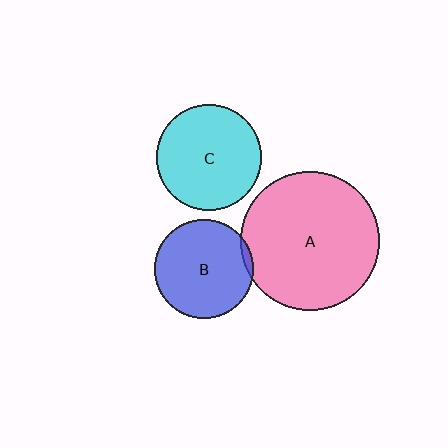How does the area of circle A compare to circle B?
Approximately 2.0 times.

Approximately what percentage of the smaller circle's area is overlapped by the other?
Approximately 5%.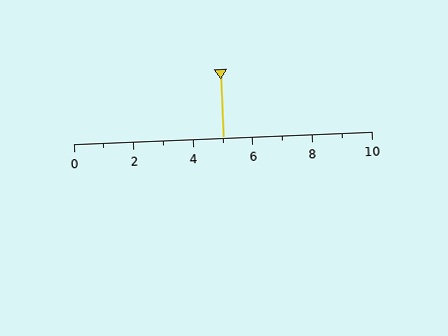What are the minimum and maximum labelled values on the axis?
The axis runs from 0 to 10.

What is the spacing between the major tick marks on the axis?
The major ticks are spaced 2 apart.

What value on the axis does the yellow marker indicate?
The marker indicates approximately 5.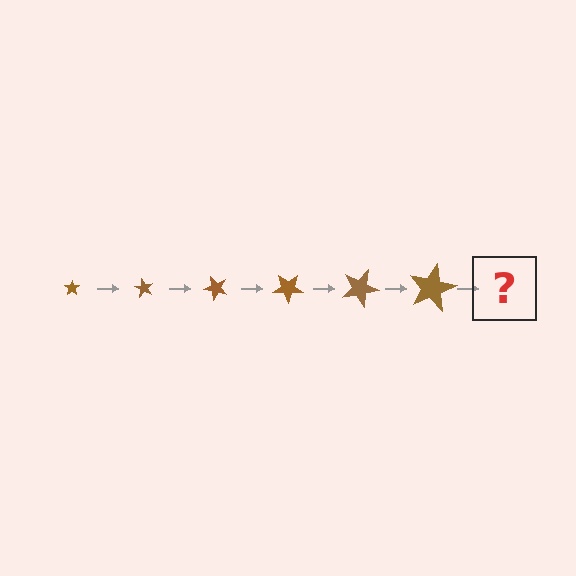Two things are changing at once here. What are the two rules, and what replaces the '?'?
The two rules are that the star grows larger each step and it rotates 60 degrees each step. The '?' should be a star, larger than the previous one and rotated 360 degrees from the start.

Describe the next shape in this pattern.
It should be a star, larger than the previous one and rotated 360 degrees from the start.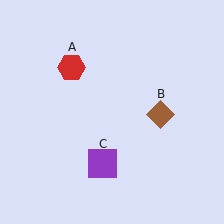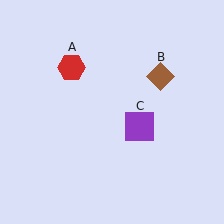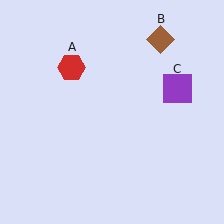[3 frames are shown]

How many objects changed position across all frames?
2 objects changed position: brown diamond (object B), purple square (object C).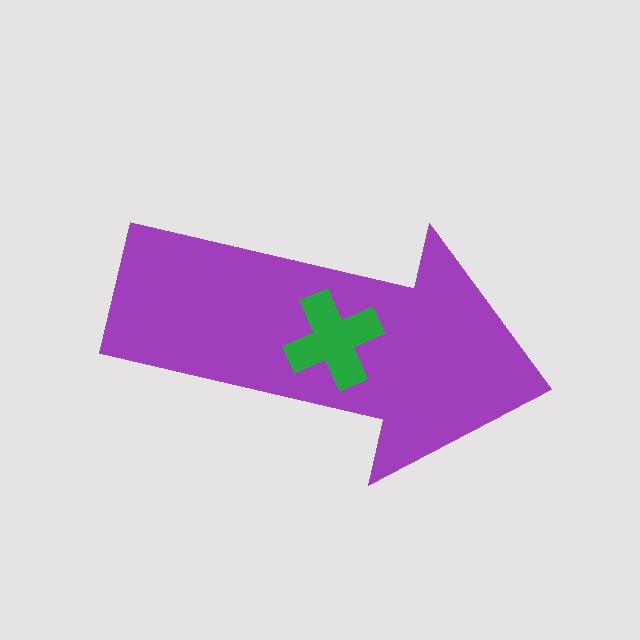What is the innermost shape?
The green cross.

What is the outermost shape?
The purple arrow.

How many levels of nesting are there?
2.